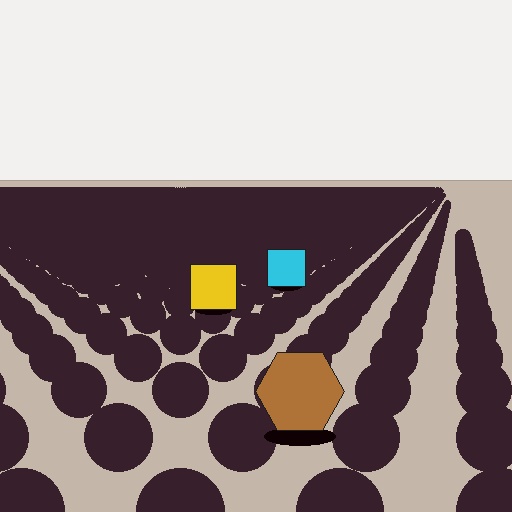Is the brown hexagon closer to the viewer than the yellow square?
Yes. The brown hexagon is closer — you can tell from the texture gradient: the ground texture is coarser near it.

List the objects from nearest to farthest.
From nearest to farthest: the brown hexagon, the yellow square, the cyan square.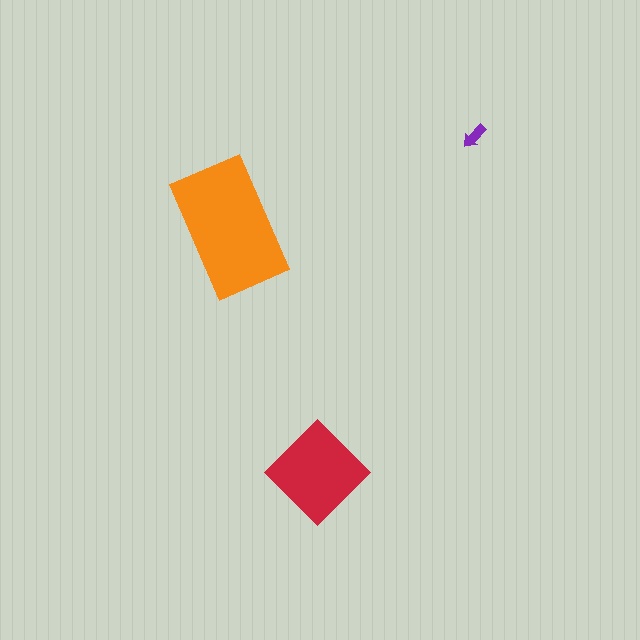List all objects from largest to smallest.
The orange rectangle, the red diamond, the purple arrow.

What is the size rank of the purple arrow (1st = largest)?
3rd.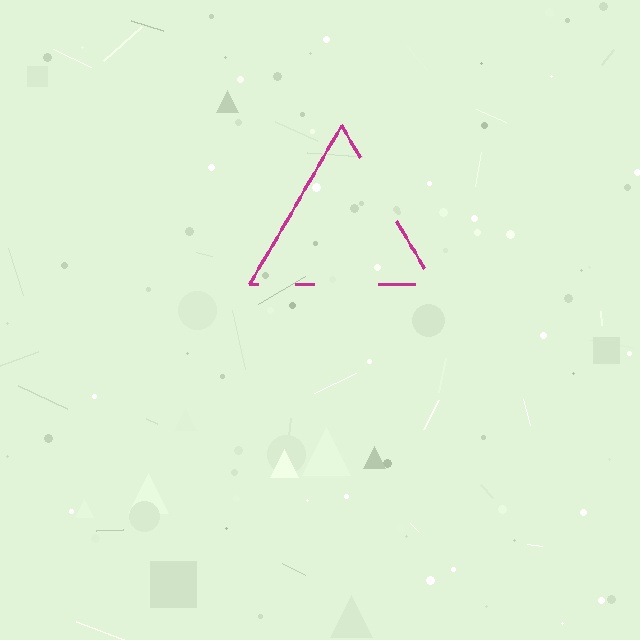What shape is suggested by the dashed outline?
The dashed outline suggests a triangle.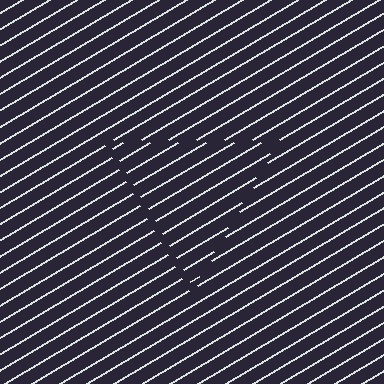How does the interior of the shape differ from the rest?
The interior of the shape contains the same grating, shifted by half a period — the contour is defined by the phase discontinuity where line-ends from the inner and outer gratings abut.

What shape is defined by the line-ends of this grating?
An illusory triangle. The interior of the shape contains the same grating, shifted by half a period — the contour is defined by the phase discontinuity where line-ends from the inner and outer gratings abut.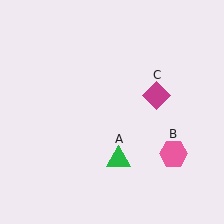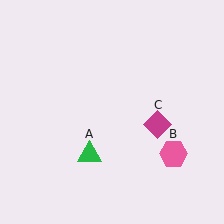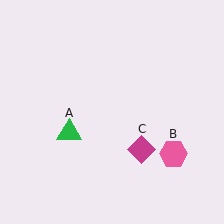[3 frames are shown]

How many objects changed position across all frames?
2 objects changed position: green triangle (object A), magenta diamond (object C).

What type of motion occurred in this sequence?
The green triangle (object A), magenta diamond (object C) rotated clockwise around the center of the scene.